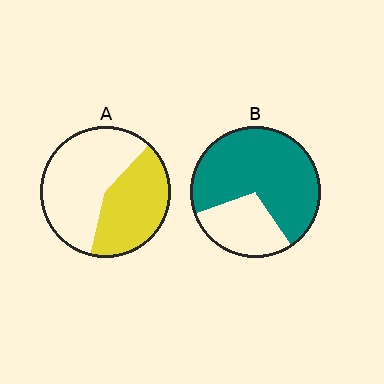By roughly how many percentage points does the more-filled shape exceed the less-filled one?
By roughly 30 percentage points (B over A).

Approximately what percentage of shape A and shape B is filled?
A is approximately 40% and B is approximately 70%.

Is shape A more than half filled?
No.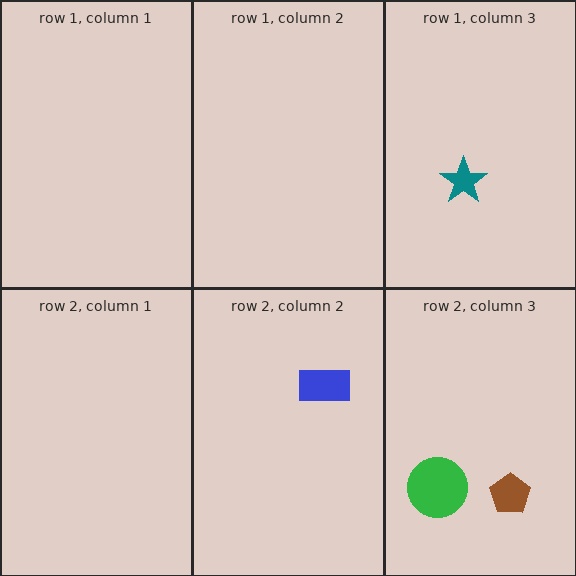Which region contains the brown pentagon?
The row 2, column 3 region.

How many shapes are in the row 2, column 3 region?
2.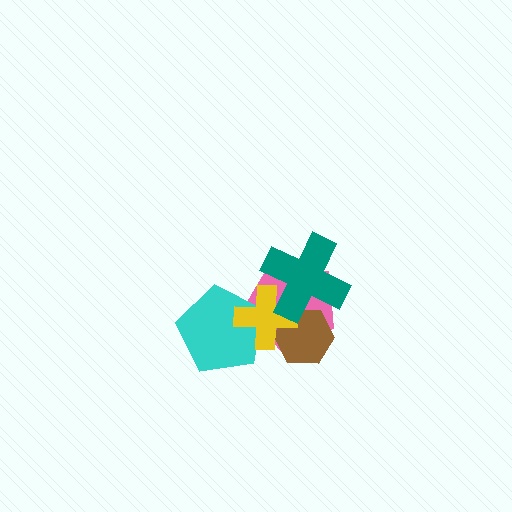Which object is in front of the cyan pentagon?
The yellow cross is in front of the cyan pentagon.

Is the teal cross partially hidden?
No, no other shape covers it.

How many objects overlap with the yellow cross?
4 objects overlap with the yellow cross.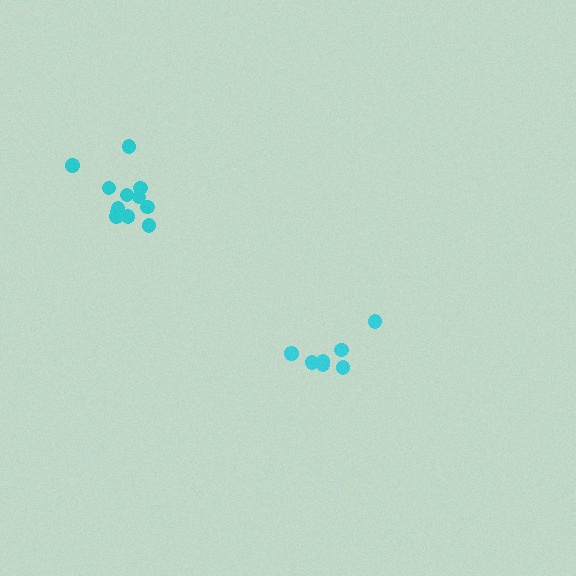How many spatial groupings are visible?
There are 2 spatial groupings.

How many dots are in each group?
Group 1: 7 dots, Group 2: 12 dots (19 total).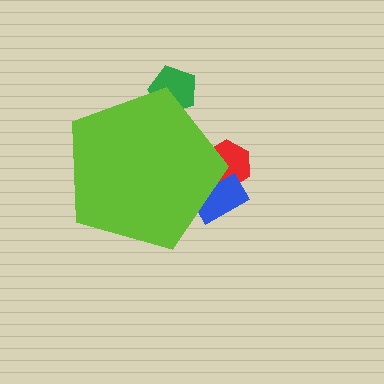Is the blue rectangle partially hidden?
Yes, the blue rectangle is partially hidden behind the lime pentagon.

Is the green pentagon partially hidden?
Yes, the green pentagon is partially hidden behind the lime pentagon.